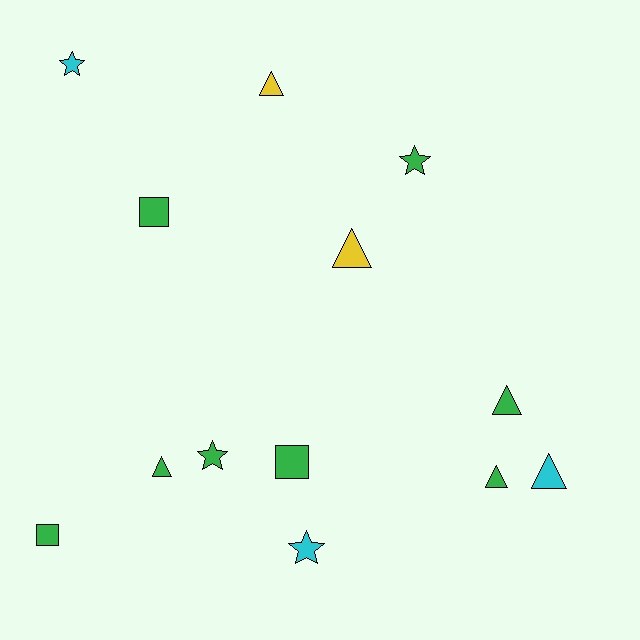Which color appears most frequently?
Green, with 8 objects.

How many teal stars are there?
There are no teal stars.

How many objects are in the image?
There are 13 objects.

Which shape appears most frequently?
Triangle, with 6 objects.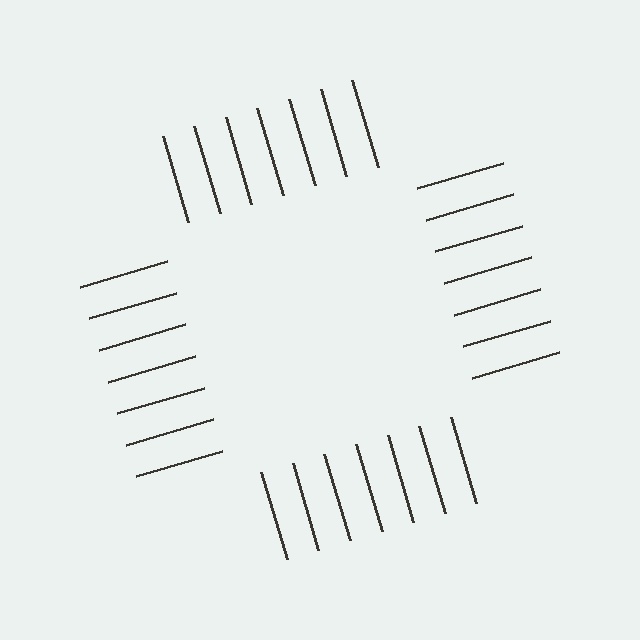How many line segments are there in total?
28 — 7 along each of the 4 edges.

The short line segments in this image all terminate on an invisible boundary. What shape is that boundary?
An illusory square — the line segments terminate on its edges but no continuous stroke is drawn.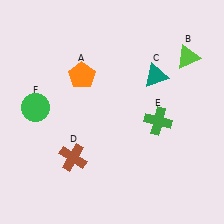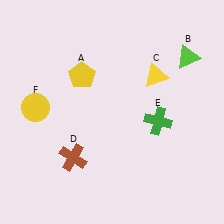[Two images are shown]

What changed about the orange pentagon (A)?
In Image 1, A is orange. In Image 2, it changed to yellow.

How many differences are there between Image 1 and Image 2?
There are 3 differences between the two images.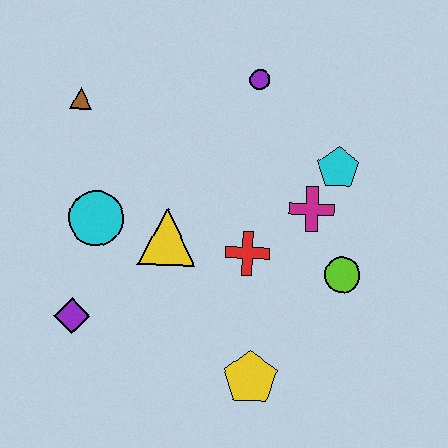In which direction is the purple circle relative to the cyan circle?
The purple circle is to the right of the cyan circle.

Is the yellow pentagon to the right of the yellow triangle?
Yes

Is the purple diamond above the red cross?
No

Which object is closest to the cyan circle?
The yellow triangle is closest to the cyan circle.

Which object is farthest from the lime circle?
The brown triangle is farthest from the lime circle.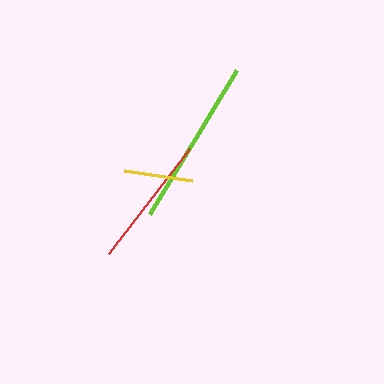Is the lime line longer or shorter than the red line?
The lime line is longer than the red line.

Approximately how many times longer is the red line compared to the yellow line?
The red line is approximately 1.9 times the length of the yellow line.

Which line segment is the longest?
The lime line is the longest at approximately 168 pixels.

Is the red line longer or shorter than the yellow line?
The red line is longer than the yellow line.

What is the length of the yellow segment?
The yellow segment is approximately 69 pixels long.